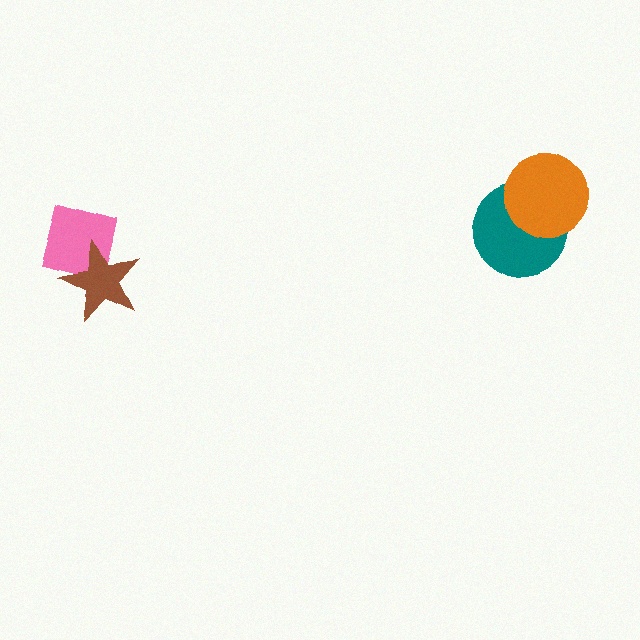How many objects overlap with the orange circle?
1 object overlaps with the orange circle.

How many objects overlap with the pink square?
1 object overlaps with the pink square.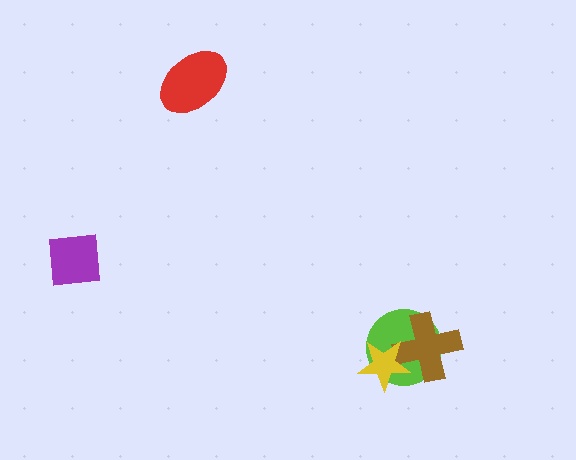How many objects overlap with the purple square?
0 objects overlap with the purple square.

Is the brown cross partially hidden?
Yes, it is partially covered by another shape.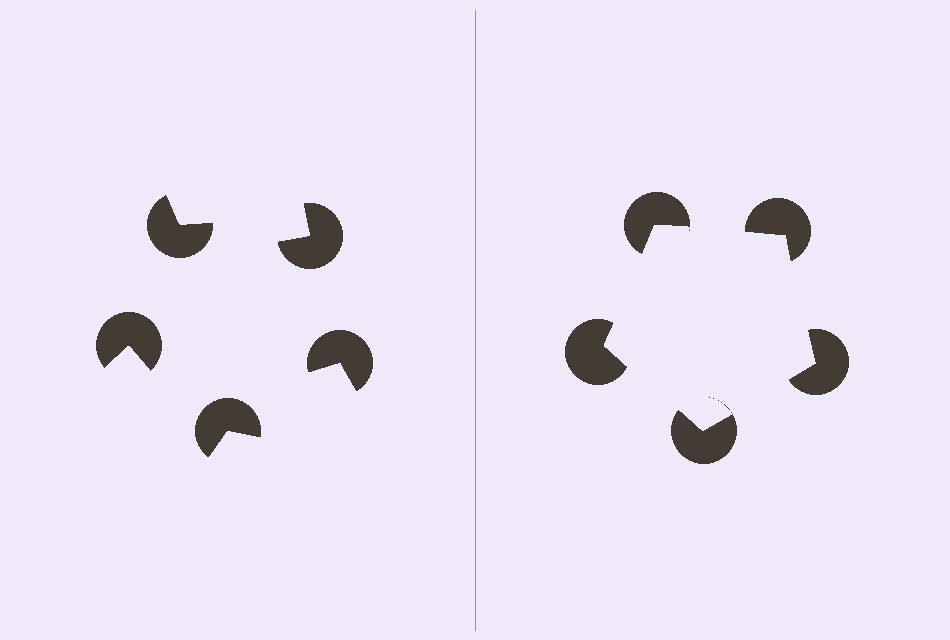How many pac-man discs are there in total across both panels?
10 — 5 on each side.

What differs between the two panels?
The pac-man discs are positioned identically on both sides; only the wedge orientations differ. On the right they align to a pentagon; on the left they are misaligned.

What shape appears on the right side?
An illusory pentagon.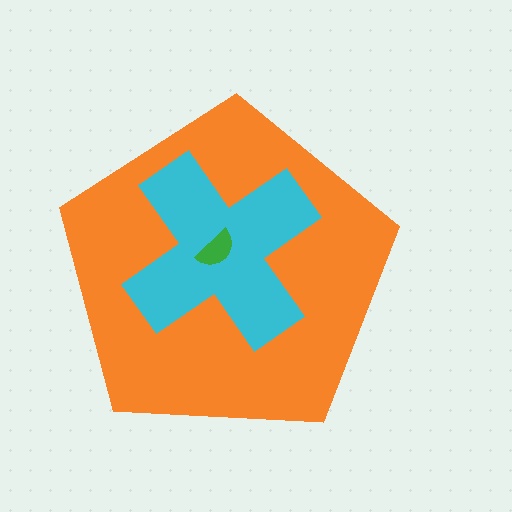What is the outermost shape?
The orange pentagon.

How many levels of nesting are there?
3.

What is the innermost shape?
The green semicircle.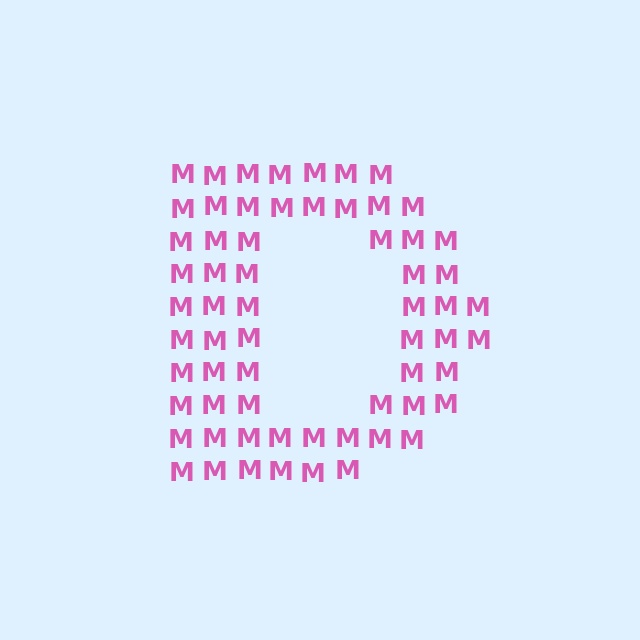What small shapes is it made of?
It is made of small letter M's.